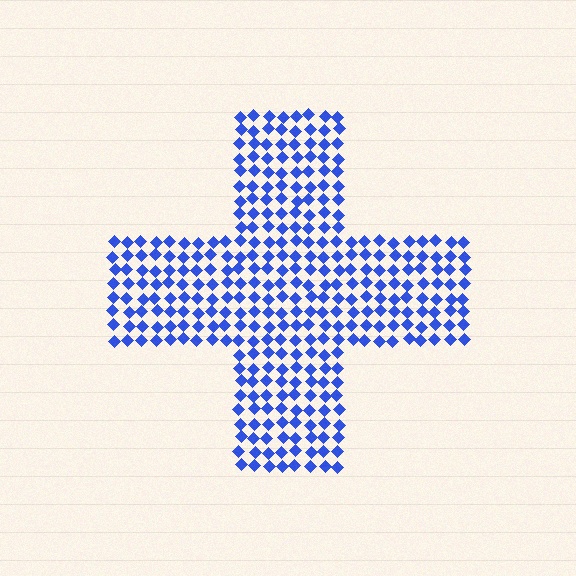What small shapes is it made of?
It is made of small diamonds.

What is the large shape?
The large shape is a cross.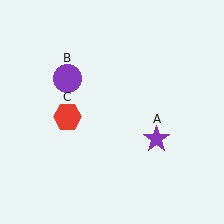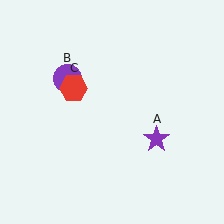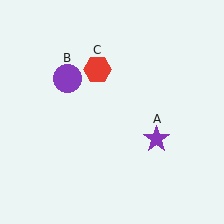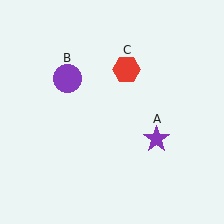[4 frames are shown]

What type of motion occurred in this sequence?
The red hexagon (object C) rotated clockwise around the center of the scene.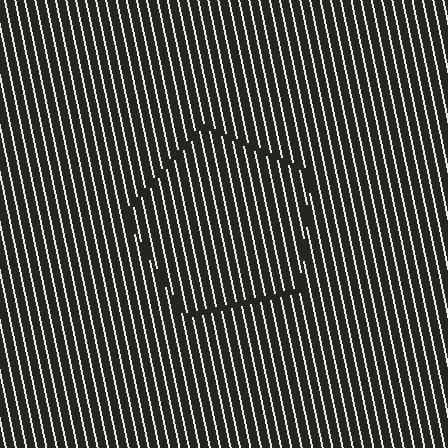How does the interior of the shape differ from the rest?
The interior of the shape contains the same grating, shifted by half a period — the contour is defined by the phase discontinuity where line-ends from the inner and outer gratings abut.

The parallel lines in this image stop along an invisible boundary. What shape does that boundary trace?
An illusory pentagon. The interior of the shape contains the same grating, shifted by half a period — the contour is defined by the phase discontinuity where line-ends from the inner and outer gratings abut.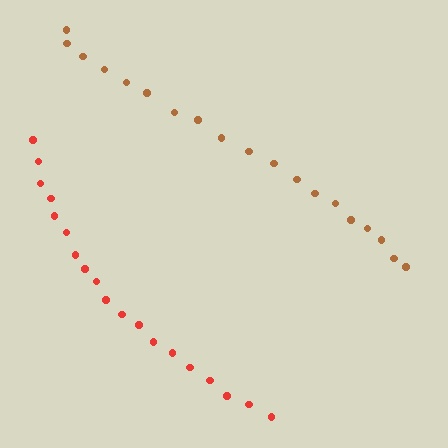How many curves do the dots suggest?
There are 2 distinct paths.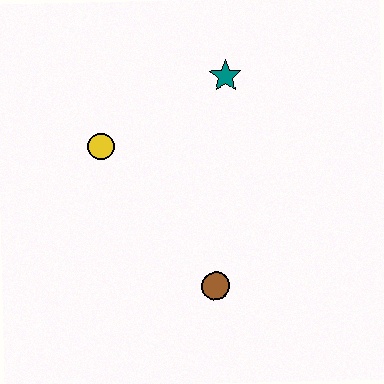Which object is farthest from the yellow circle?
The brown circle is farthest from the yellow circle.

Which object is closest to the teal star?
The yellow circle is closest to the teal star.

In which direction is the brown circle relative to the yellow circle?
The brown circle is below the yellow circle.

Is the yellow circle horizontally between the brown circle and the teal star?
No